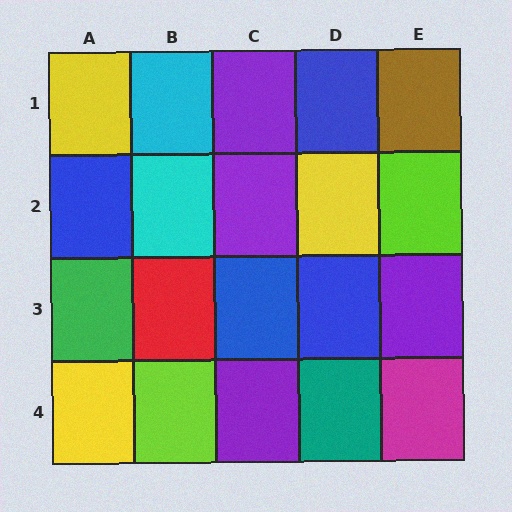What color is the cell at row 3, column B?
Red.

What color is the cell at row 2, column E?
Lime.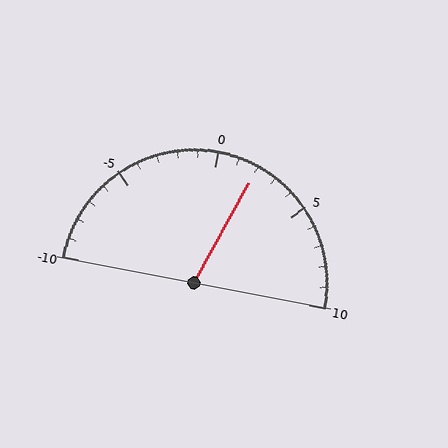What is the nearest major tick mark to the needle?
The nearest major tick mark is 0.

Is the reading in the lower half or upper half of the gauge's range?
The reading is in the upper half of the range (-10 to 10).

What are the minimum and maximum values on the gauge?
The gauge ranges from -10 to 10.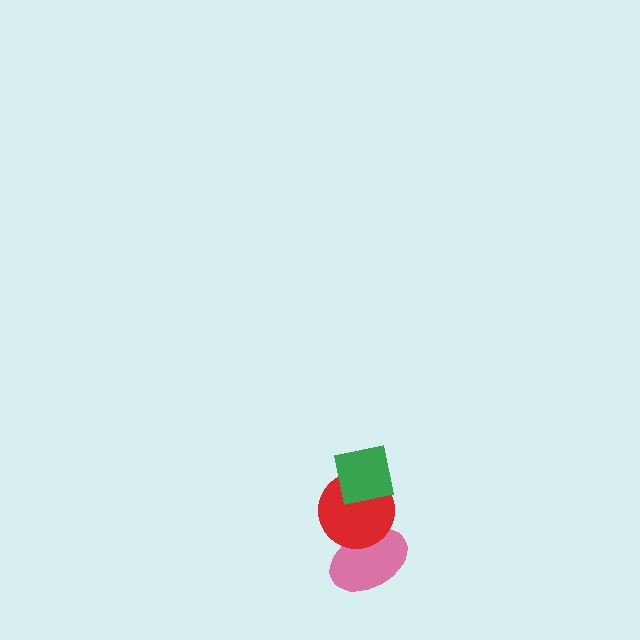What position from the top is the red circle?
The red circle is 2nd from the top.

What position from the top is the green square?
The green square is 1st from the top.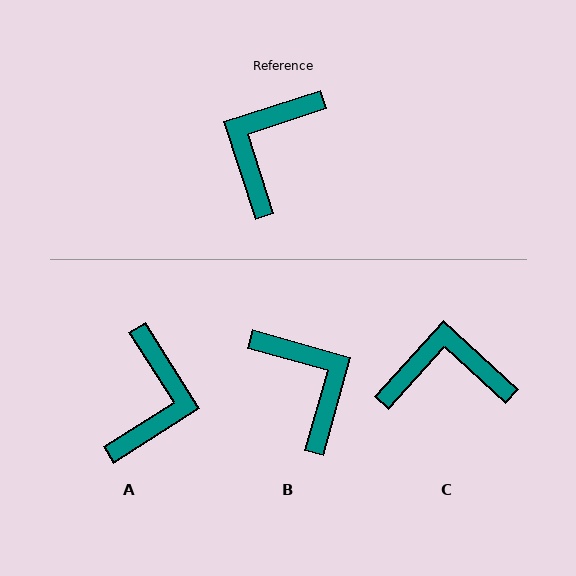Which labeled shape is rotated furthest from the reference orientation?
A, about 166 degrees away.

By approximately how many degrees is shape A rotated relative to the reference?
Approximately 166 degrees clockwise.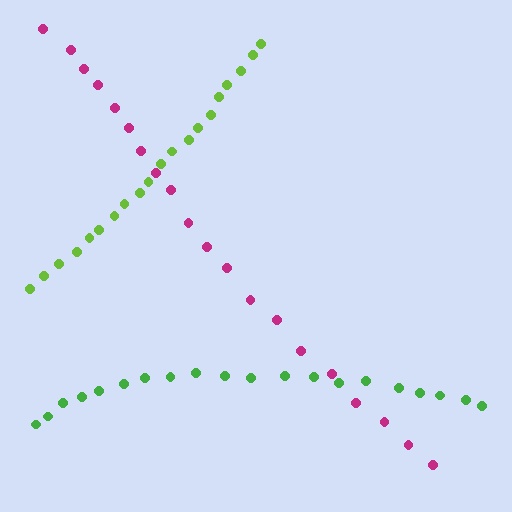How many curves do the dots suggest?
There are 3 distinct paths.